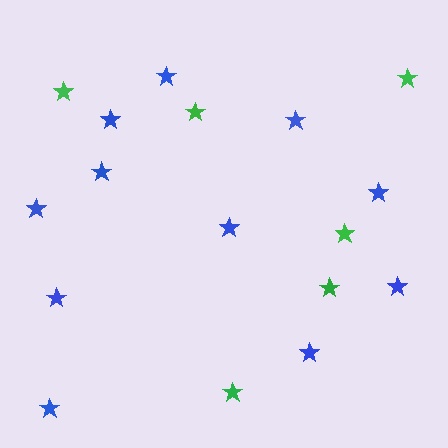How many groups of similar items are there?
There are 2 groups: one group of green stars (6) and one group of blue stars (11).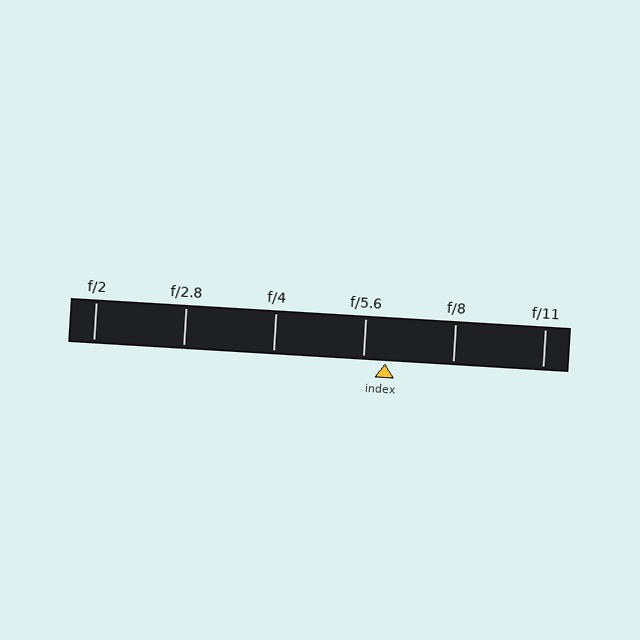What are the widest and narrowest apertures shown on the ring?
The widest aperture shown is f/2 and the narrowest is f/11.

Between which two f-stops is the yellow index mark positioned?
The index mark is between f/5.6 and f/8.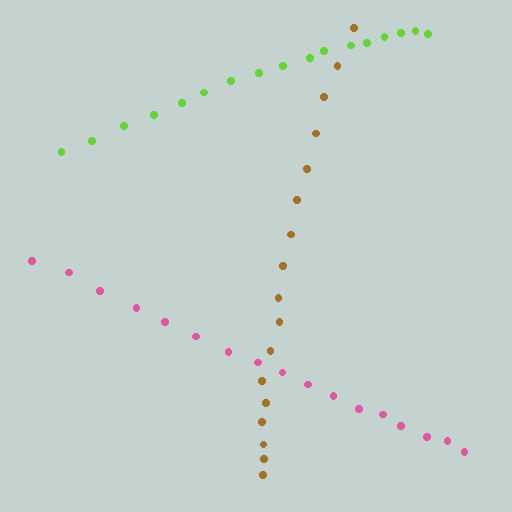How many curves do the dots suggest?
There are 3 distinct paths.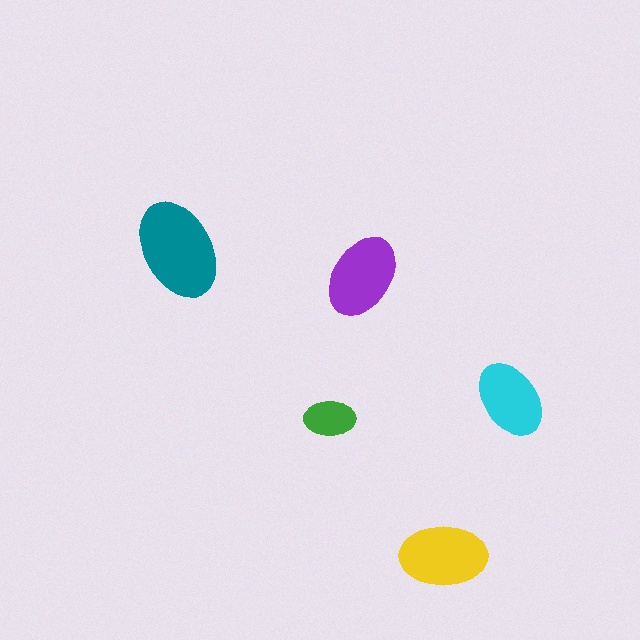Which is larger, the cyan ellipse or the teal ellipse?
The teal one.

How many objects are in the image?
There are 5 objects in the image.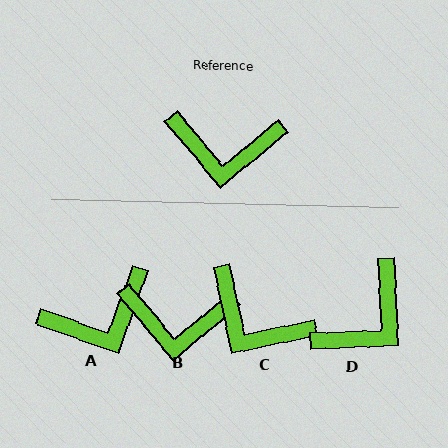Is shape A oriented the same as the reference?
No, it is off by about 31 degrees.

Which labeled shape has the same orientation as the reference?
B.